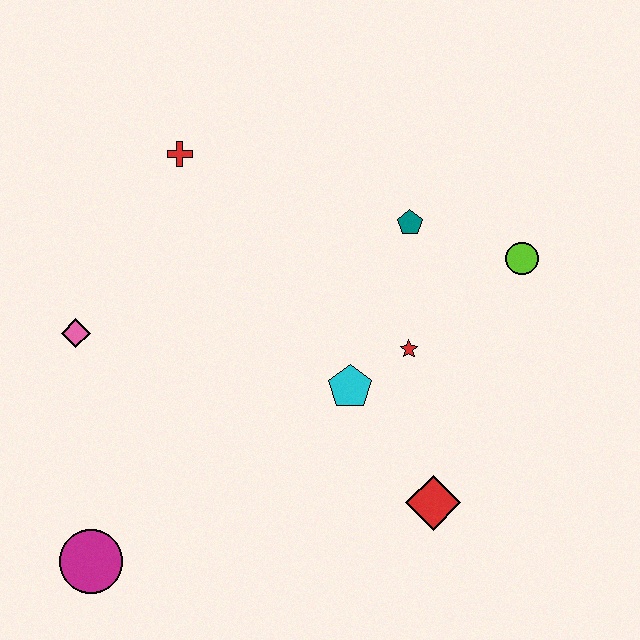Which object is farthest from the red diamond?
The red cross is farthest from the red diamond.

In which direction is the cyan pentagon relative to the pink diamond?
The cyan pentagon is to the right of the pink diamond.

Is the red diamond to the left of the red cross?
No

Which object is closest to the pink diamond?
The red cross is closest to the pink diamond.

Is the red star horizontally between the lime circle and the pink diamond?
Yes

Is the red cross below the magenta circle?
No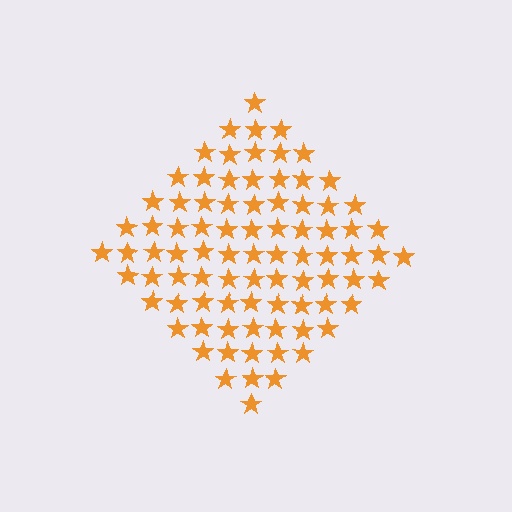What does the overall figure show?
The overall figure shows a diamond.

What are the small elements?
The small elements are stars.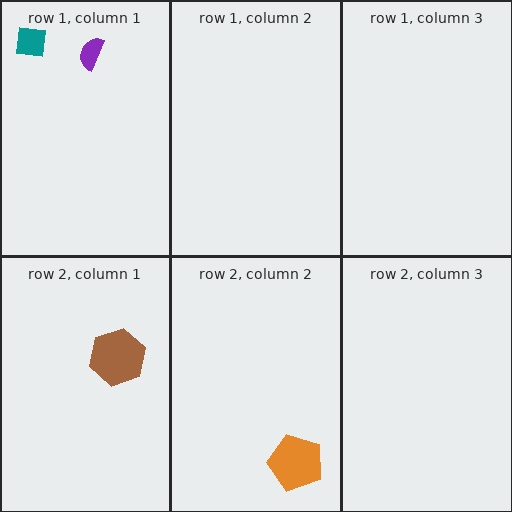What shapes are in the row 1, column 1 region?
The teal square, the purple semicircle.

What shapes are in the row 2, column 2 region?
The orange pentagon.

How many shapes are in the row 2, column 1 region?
1.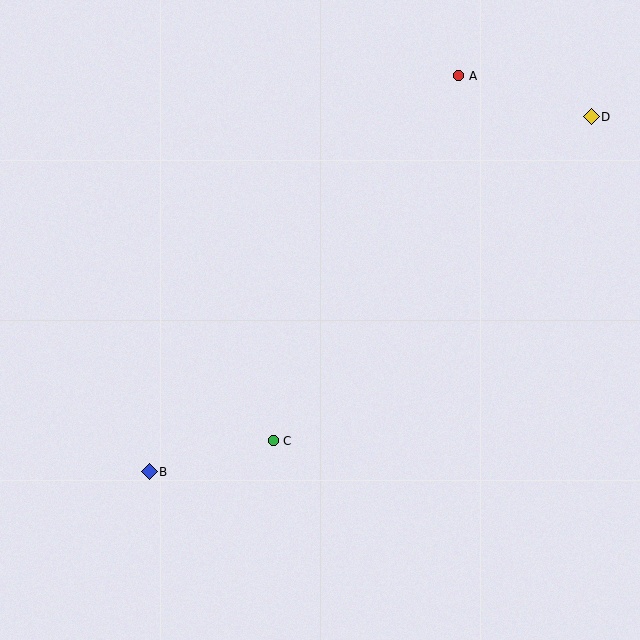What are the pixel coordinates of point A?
Point A is at (459, 76).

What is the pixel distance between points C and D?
The distance between C and D is 454 pixels.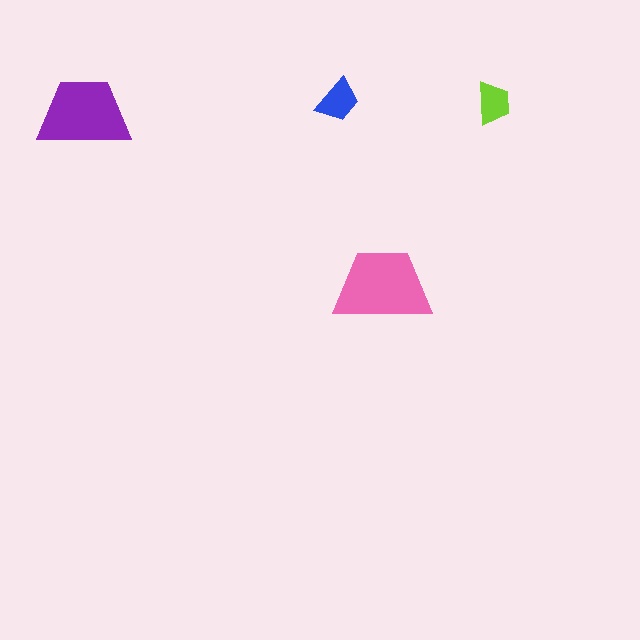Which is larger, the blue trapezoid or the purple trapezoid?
The purple one.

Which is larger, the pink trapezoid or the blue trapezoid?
The pink one.